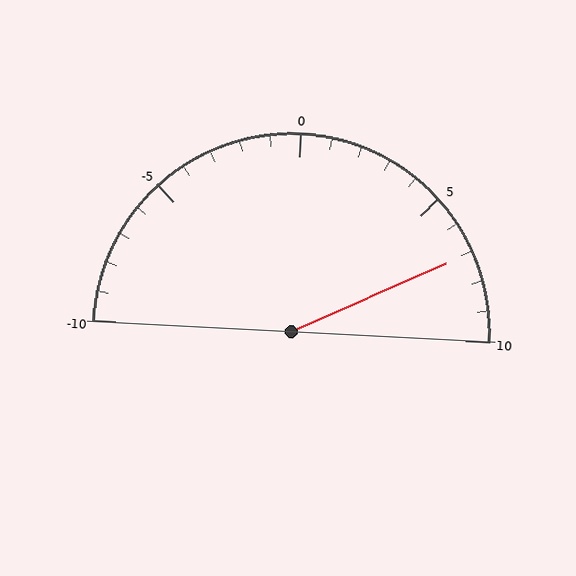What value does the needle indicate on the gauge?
The needle indicates approximately 7.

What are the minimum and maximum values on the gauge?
The gauge ranges from -10 to 10.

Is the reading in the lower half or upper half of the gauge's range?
The reading is in the upper half of the range (-10 to 10).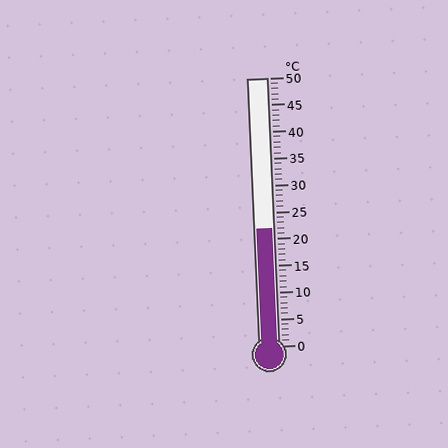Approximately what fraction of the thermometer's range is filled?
The thermometer is filled to approximately 45% of its range.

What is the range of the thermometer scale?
The thermometer scale ranges from 0°C to 50°C.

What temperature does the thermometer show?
The thermometer shows approximately 22°C.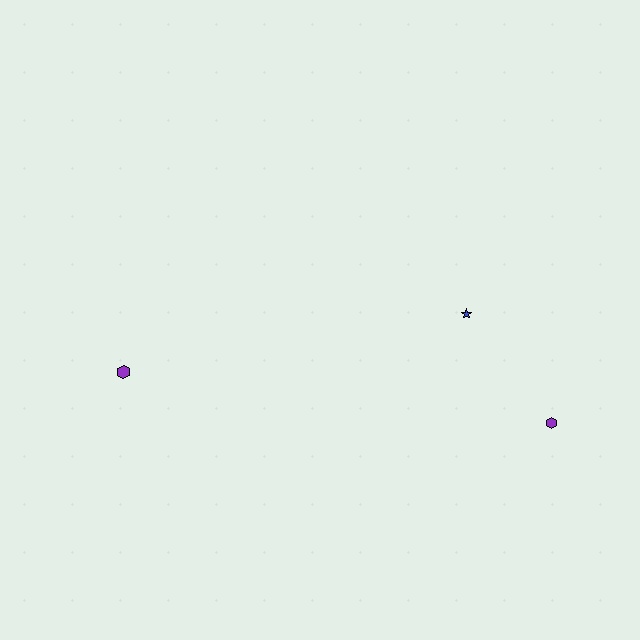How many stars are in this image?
There is 1 star.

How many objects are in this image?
There are 3 objects.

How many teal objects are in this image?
There are no teal objects.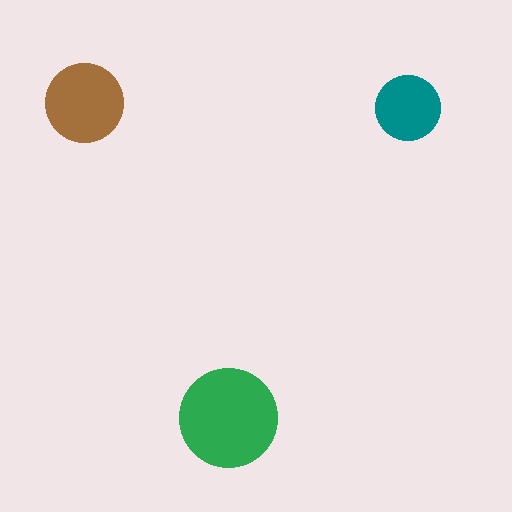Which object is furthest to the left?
The brown circle is leftmost.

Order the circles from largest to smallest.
the green one, the brown one, the teal one.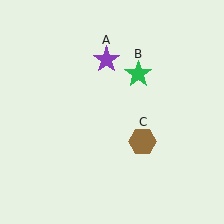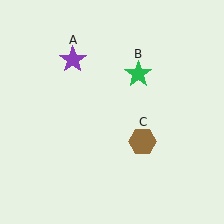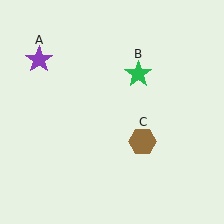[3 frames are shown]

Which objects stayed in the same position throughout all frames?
Green star (object B) and brown hexagon (object C) remained stationary.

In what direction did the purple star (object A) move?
The purple star (object A) moved left.